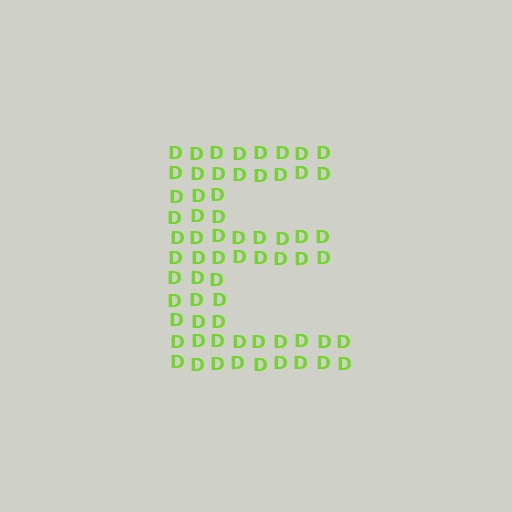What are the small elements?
The small elements are letter D's.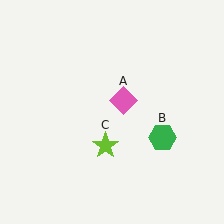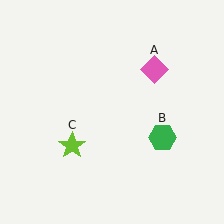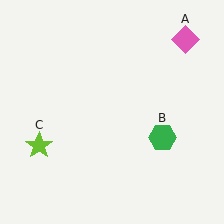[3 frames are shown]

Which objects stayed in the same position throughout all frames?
Green hexagon (object B) remained stationary.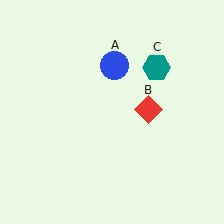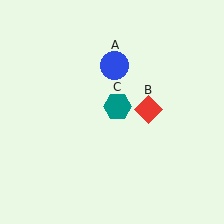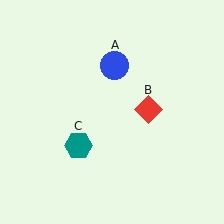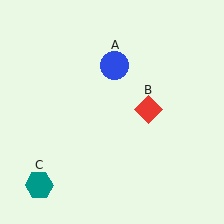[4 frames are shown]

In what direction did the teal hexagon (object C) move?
The teal hexagon (object C) moved down and to the left.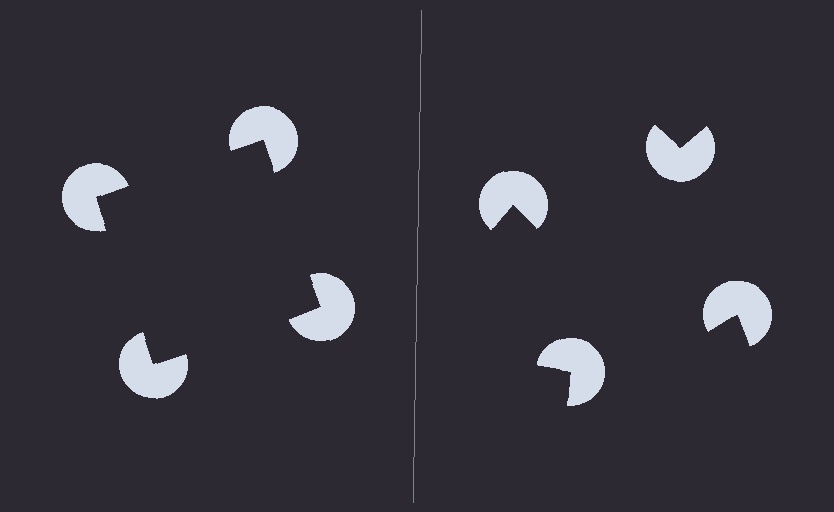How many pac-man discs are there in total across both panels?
8 — 4 on each side.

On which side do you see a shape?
An illusory square appears on the left side. On the right side the wedge cuts are rotated, so no coherent shape forms.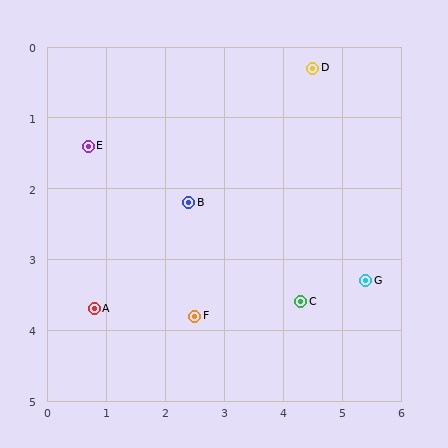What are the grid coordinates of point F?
Point F is at approximately (2.5, 3.8).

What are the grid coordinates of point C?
Point C is at approximately (4.3, 3.6).